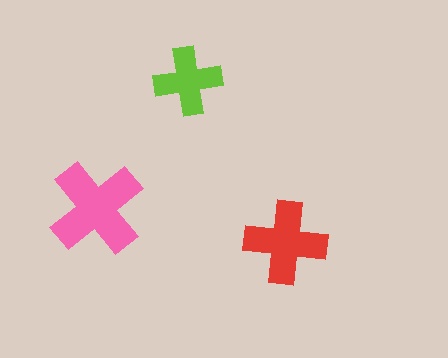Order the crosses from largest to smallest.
the pink one, the red one, the lime one.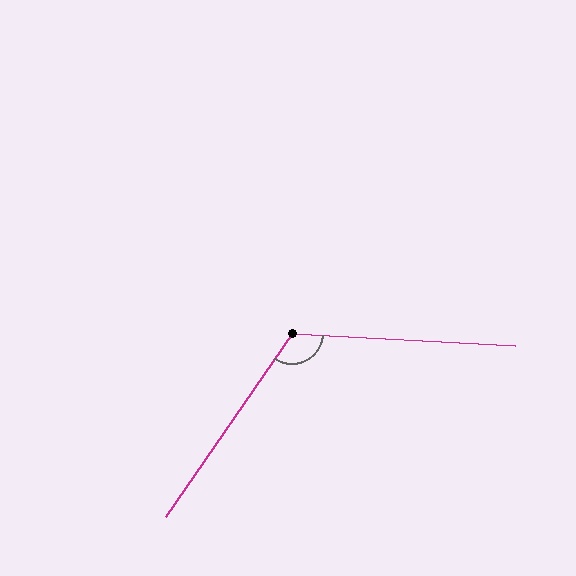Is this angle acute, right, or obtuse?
It is obtuse.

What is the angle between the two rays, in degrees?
Approximately 121 degrees.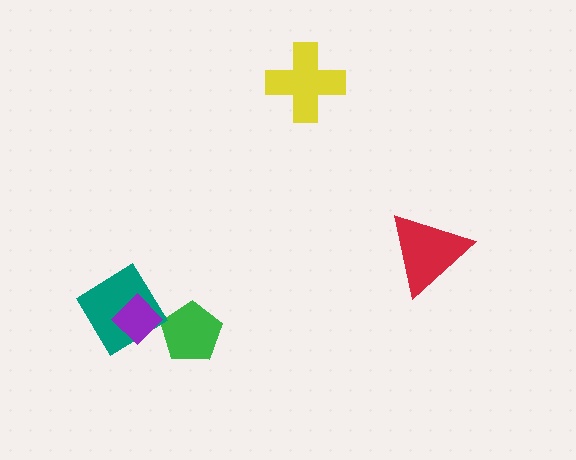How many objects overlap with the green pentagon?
0 objects overlap with the green pentagon.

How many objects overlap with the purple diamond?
1 object overlaps with the purple diamond.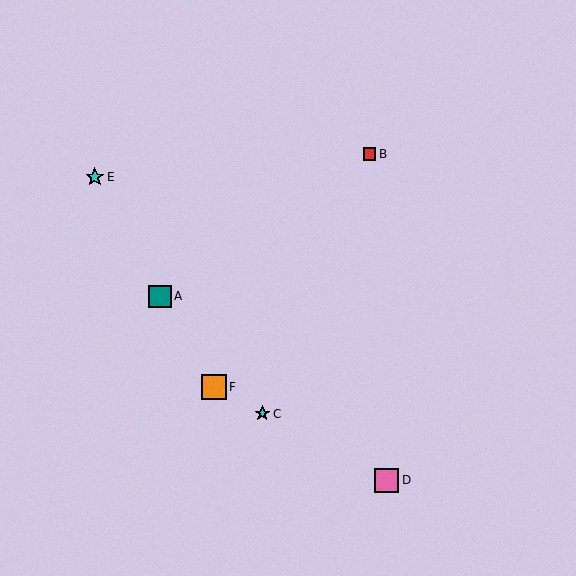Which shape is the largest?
The orange square (labeled F) is the largest.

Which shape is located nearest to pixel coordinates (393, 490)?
The pink square (labeled D) at (387, 480) is nearest to that location.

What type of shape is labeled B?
Shape B is a red square.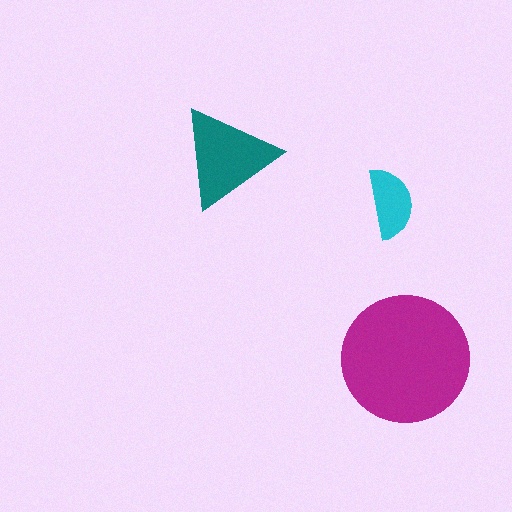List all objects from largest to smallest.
The magenta circle, the teal triangle, the cyan semicircle.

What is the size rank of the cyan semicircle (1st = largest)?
3rd.